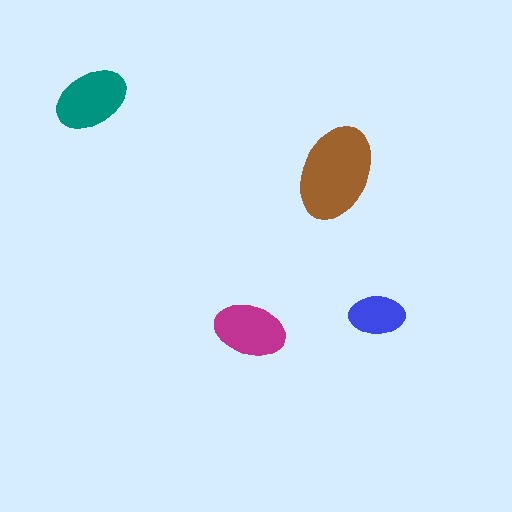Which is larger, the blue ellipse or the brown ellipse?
The brown one.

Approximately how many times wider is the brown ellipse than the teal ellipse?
About 1.5 times wider.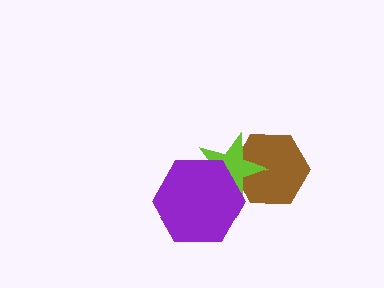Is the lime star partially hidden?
Yes, it is partially covered by another shape.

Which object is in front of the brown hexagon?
The lime star is in front of the brown hexagon.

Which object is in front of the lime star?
The purple hexagon is in front of the lime star.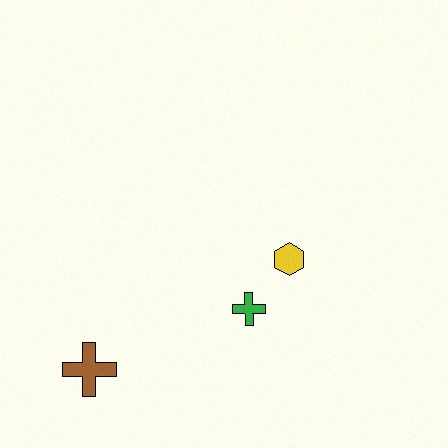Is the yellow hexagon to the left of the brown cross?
No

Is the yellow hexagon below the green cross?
No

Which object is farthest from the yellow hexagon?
The brown cross is farthest from the yellow hexagon.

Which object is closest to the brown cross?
The green cross is closest to the brown cross.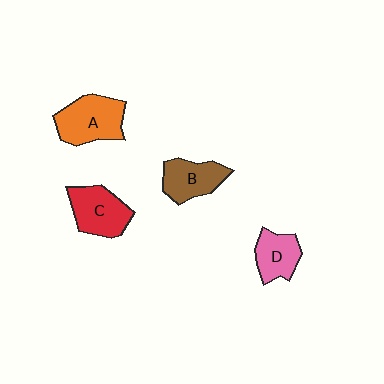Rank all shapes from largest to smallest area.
From largest to smallest: A (orange), C (red), B (brown), D (pink).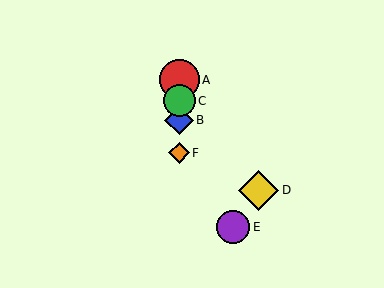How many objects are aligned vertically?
4 objects (A, B, C, F) are aligned vertically.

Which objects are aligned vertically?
Objects A, B, C, F are aligned vertically.